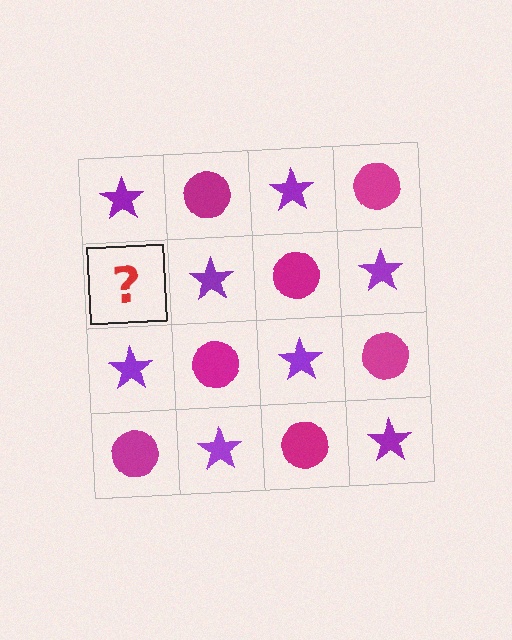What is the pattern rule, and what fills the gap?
The rule is that it alternates purple star and magenta circle in a checkerboard pattern. The gap should be filled with a magenta circle.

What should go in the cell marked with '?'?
The missing cell should contain a magenta circle.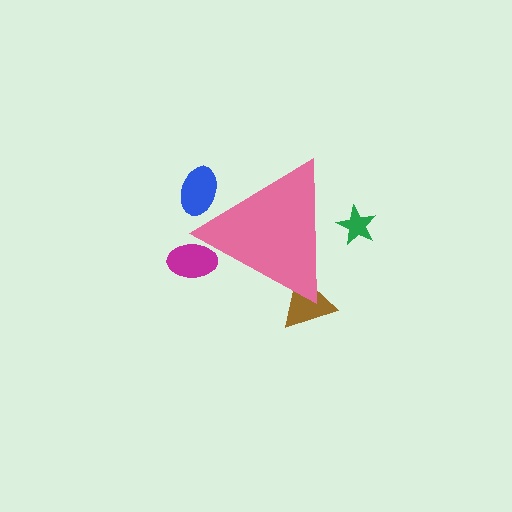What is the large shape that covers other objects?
A pink triangle.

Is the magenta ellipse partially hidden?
Yes, the magenta ellipse is partially hidden behind the pink triangle.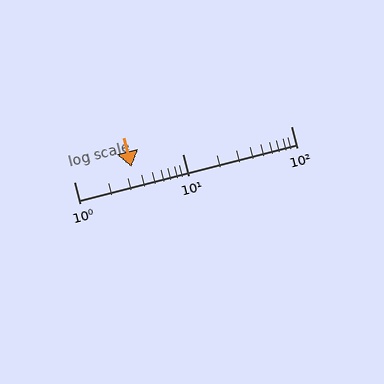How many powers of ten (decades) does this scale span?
The scale spans 2 decades, from 1 to 100.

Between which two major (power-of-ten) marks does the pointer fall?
The pointer is between 1 and 10.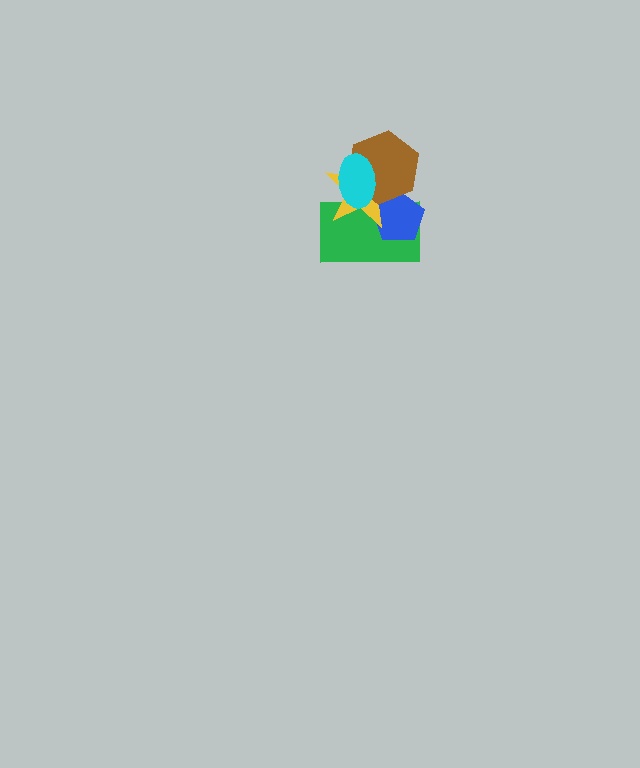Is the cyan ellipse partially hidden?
No, no other shape covers it.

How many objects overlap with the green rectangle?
4 objects overlap with the green rectangle.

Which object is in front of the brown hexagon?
The cyan ellipse is in front of the brown hexagon.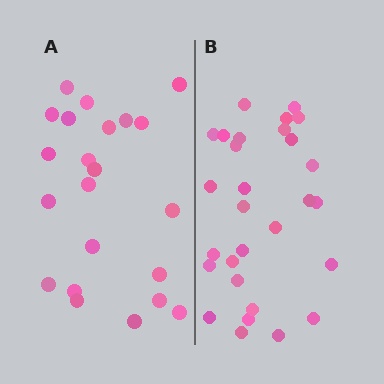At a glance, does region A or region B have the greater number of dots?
Region B (the right region) has more dots.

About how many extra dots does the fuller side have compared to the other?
Region B has roughly 8 or so more dots than region A.